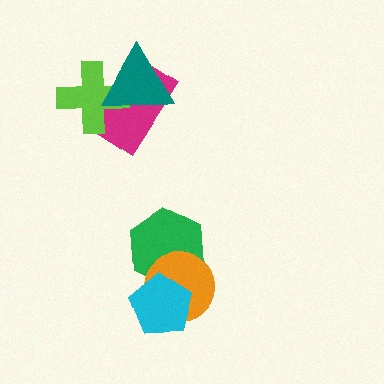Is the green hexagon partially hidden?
Yes, it is partially covered by another shape.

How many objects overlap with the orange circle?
2 objects overlap with the orange circle.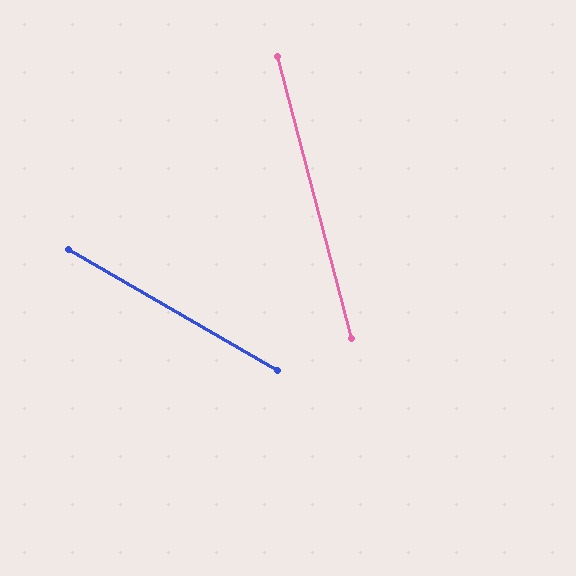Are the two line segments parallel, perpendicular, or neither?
Neither parallel nor perpendicular — they differ by about 45°.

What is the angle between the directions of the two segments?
Approximately 45 degrees.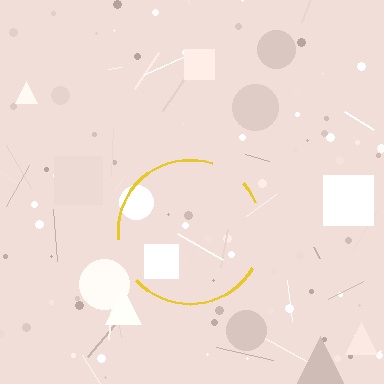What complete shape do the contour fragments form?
The contour fragments form a circle.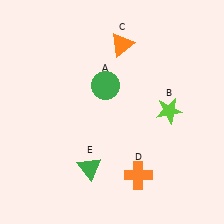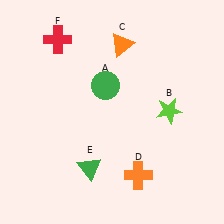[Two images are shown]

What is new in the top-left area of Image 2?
A red cross (F) was added in the top-left area of Image 2.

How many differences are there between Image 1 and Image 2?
There is 1 difference between the two images.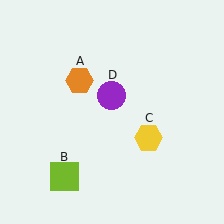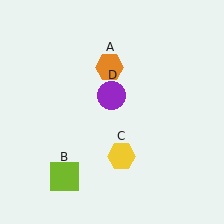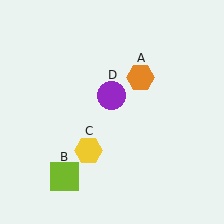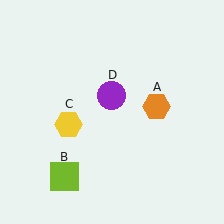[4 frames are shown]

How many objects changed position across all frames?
2 objects changed position: orange hexagon (object A), yellow hexagon (object C).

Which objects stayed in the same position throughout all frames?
Lime square (object B) and purple circle (object D) remained stationary.